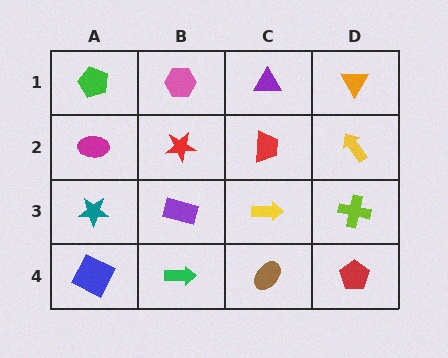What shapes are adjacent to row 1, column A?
A magenta ellipse (row 2, column A), a pink hexagon (row 1, column B).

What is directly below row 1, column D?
A yellow arrow.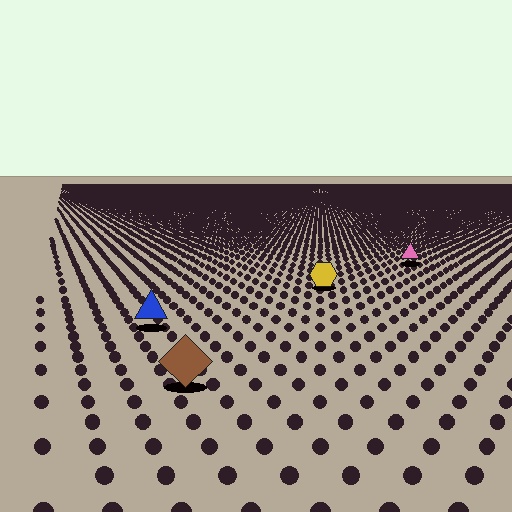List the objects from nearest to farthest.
From nearest to farthest: the brown diamond, the blue triangle, the yellow hexagon, the pink triangle.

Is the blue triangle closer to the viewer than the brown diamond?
No. The brown diamond is closer — you can tell from the texture gradient: the ground texture is coarser near it.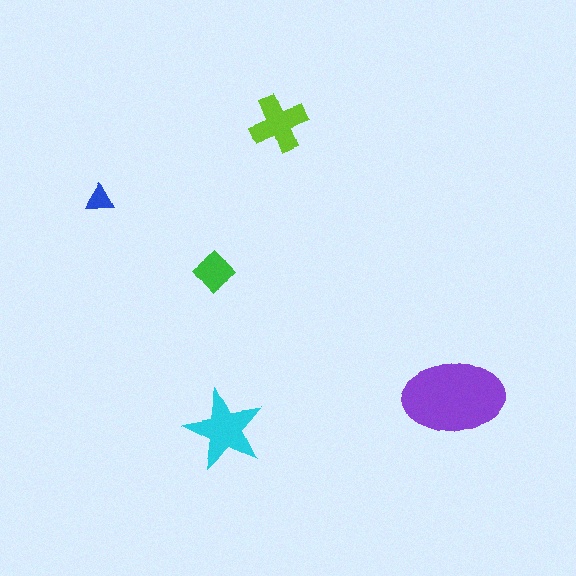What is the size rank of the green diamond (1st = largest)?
4th.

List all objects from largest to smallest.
The purple ellipse, the cyan star, the lime cross, the green diamond, the blue triangle.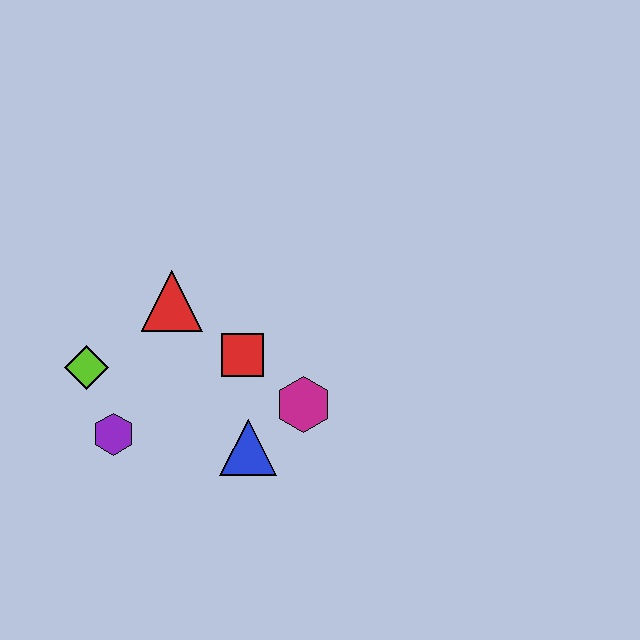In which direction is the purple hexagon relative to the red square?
The purple hexagon is to the left of the red square.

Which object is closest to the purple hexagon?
The lime diamond is closest to the purple hexagon.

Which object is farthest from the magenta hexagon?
The lime diamond is farthest from the magenta hexagon.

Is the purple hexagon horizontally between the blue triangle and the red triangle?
No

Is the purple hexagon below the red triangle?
Yes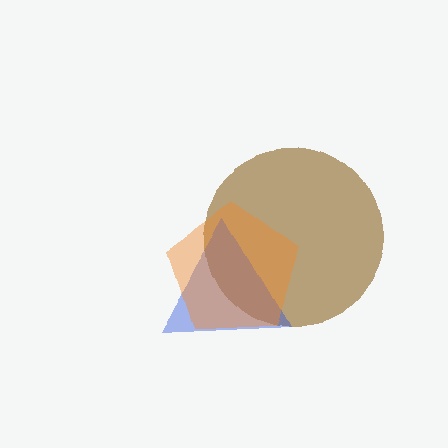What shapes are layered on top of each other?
The layered shapes are: a brown circle, a blue triangle, an orange pentagon.